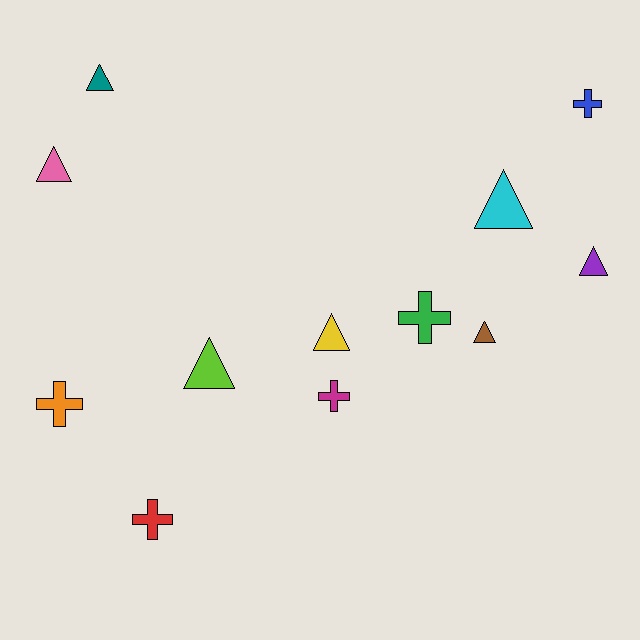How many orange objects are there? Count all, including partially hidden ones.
There is 1 orange object.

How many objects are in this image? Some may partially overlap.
There are 12 objects.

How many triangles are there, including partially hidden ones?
There are 7 triangles.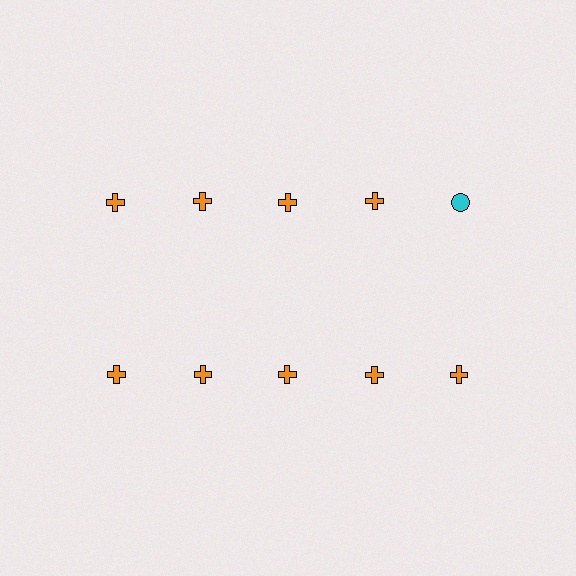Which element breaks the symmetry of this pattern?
The cyan circle in the top row, rightmost column breaks the symmetry. All other shapes are orange crosses.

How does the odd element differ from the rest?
It differs in both color (cyan instead of orange) and shape (circle instead of cross).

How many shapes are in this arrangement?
There are 10 shapes arranged in a grid pattern.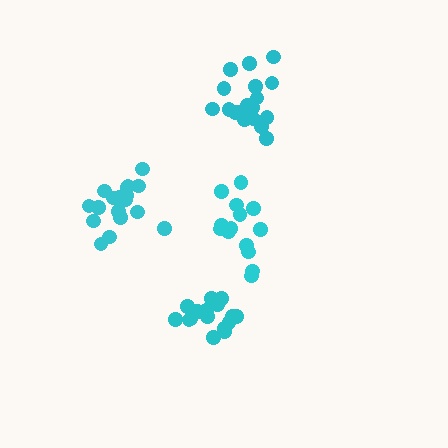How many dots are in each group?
Group 1: 17 dots, Group 2: 18 dots, Group 3: 14 dots, Group 4: 19 dots (68 total).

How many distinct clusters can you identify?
There are 4 distinct clusters.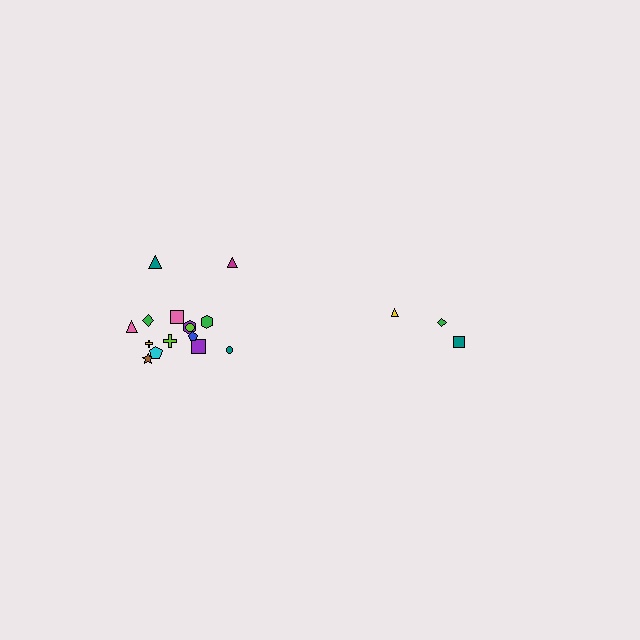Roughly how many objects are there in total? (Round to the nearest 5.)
Roughly 20 objects in total.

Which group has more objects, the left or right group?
The left group.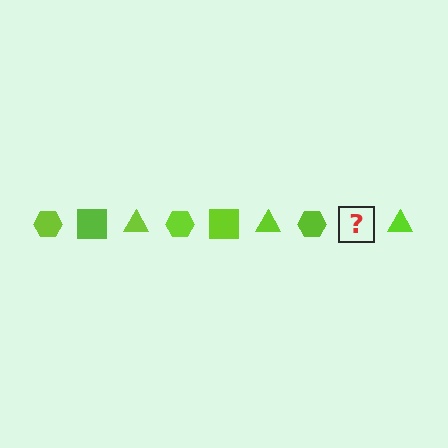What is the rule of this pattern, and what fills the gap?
The rule is that the pattern cycles through hexagon, square, triangle shapes in lime. The gap should be filled with a lime square.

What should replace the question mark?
The question mark should be replaced with a lime square.